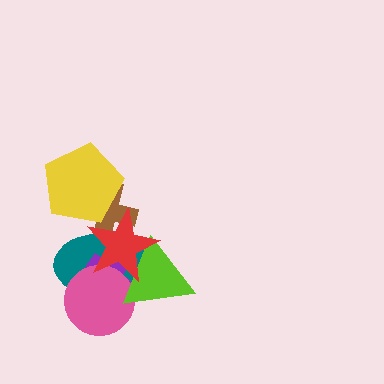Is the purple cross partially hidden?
Yes, it is partially covered by another shape.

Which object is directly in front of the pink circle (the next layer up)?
The lime triangle is directly in front of the pink circle.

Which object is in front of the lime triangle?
The red star is in front of the lime triangle.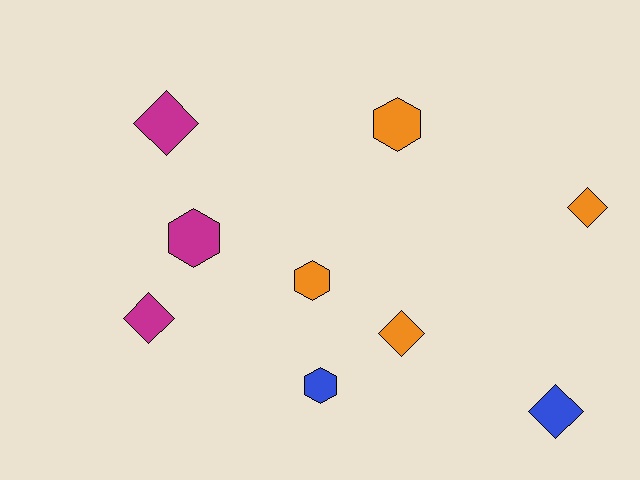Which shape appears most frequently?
Diamond, with 5 objects.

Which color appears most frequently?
Orange, with 4 objects.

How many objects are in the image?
There are 9 objects.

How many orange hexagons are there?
There are 2 orange hexagons.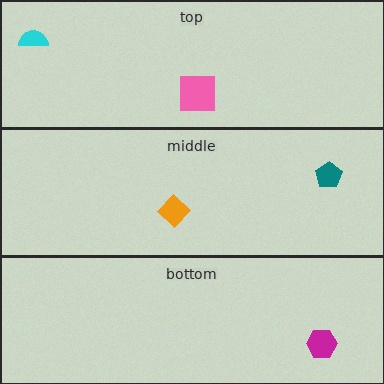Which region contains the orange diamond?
The middle region.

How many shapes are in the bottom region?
1.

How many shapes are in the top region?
2.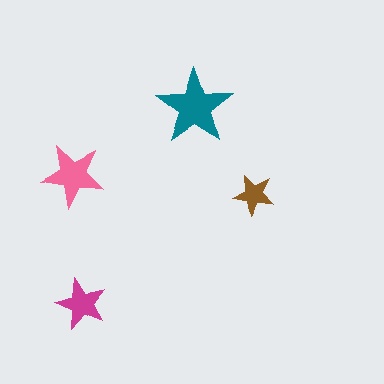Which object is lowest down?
The magenta star is bottommost.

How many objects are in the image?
There are 4 objects in the image.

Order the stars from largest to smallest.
the teal one, the pink one, the magenta one, the brown one.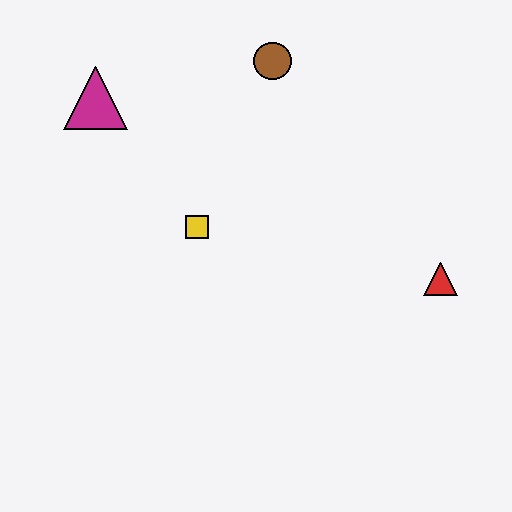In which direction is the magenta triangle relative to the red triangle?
The magenta triangle is to the left of the red triangle.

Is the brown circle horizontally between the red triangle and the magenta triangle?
Yes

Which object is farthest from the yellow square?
The red triangle is farthest from the yellow square.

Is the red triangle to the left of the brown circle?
No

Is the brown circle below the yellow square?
No